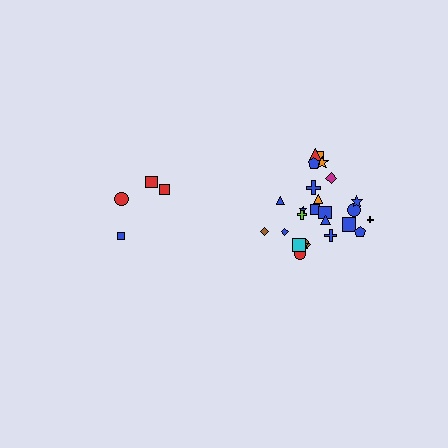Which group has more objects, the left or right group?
The right group.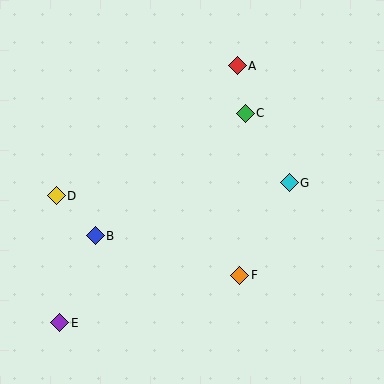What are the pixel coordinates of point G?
Point G is at (289, 183).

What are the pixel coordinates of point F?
Point F is at (240, 275).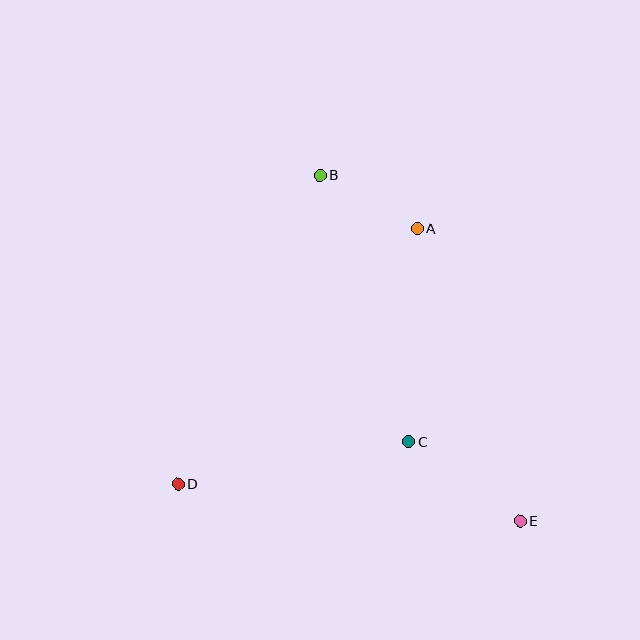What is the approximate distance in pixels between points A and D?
The distance between A and D is approximately 350 pixels.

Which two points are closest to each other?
Points A and B are closest to each other.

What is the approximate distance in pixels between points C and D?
The distance between C and D is approximately 235 pixels.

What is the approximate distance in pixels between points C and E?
The distance between C and E is approximately 137 pixels.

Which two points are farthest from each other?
Points B and E are farthest from each other.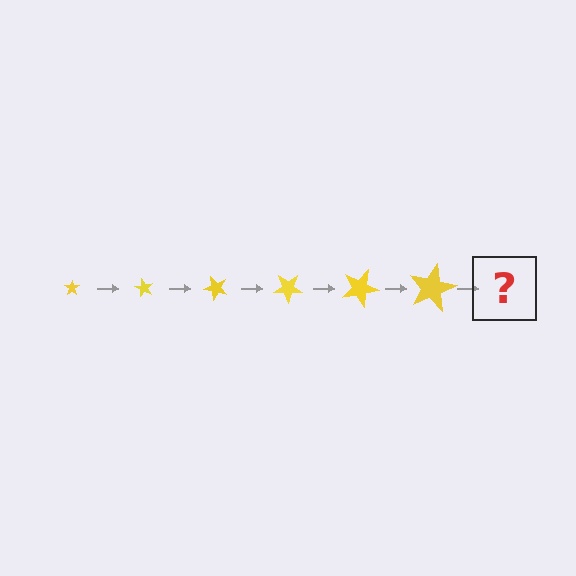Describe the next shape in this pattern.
It should be a star, larger than the previous one and rotated 360 degrees from the start.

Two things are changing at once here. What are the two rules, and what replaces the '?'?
The two rules are that the star grows larger each step and it rotates 60 degrees each step. The '?' should be a star, larger than the previous one and rotated 360 degrees from the start.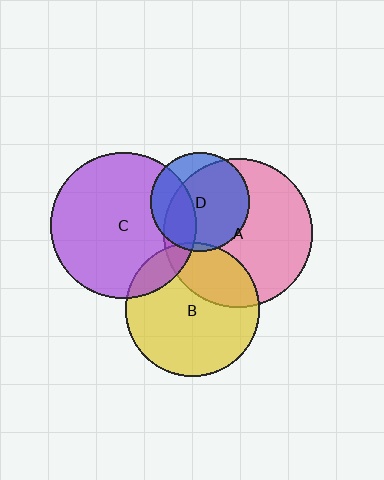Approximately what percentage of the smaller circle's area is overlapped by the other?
Approximately 75%.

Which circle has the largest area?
Circle A (pink).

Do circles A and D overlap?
Yes.